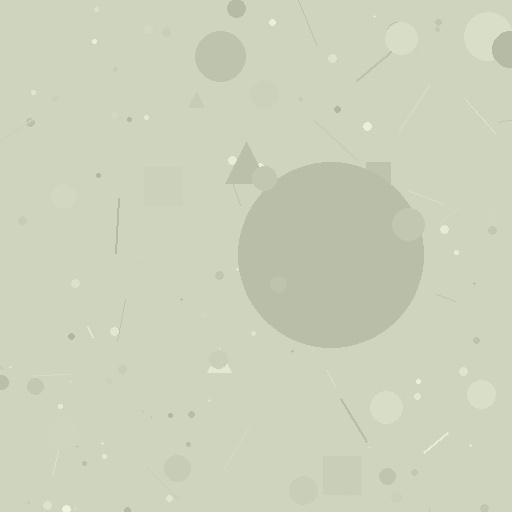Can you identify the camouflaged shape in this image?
The camouflaged shape is a circle.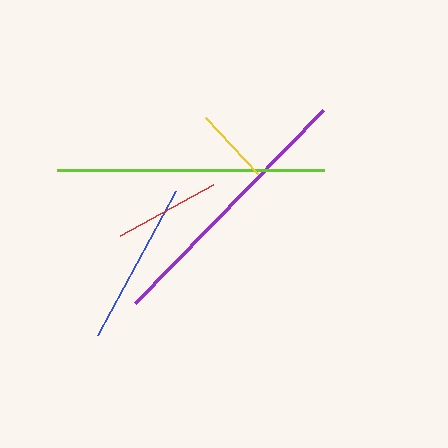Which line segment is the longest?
The purple line is the longest at approximately 269 pixels.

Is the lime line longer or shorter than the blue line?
The lime line is longer than the blue line.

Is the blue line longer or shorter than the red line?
The blue line is longer than the red line.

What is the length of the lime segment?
The lime segment is approximately 267 pixels long.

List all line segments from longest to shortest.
From longest to shortest: purple, lime, blue, red, yellow.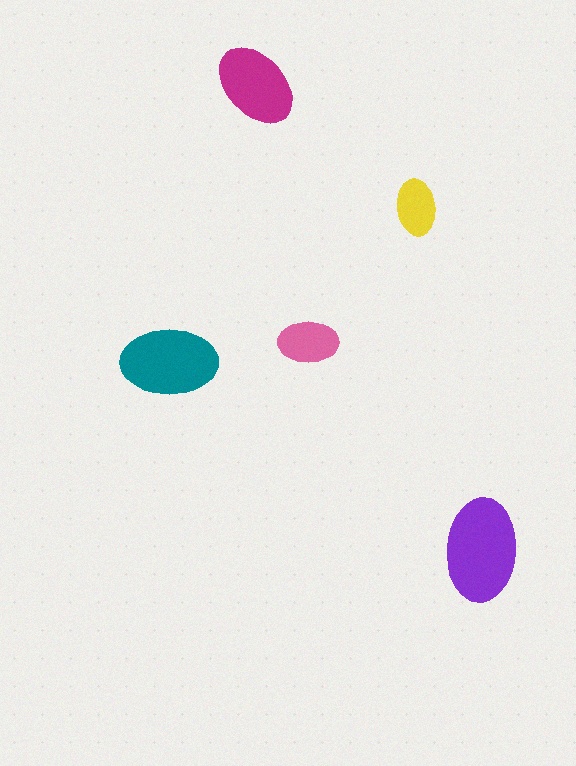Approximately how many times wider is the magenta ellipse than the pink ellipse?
About 1.5 times wider.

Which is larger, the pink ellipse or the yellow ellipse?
The pink one.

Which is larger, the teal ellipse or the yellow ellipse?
The teal one.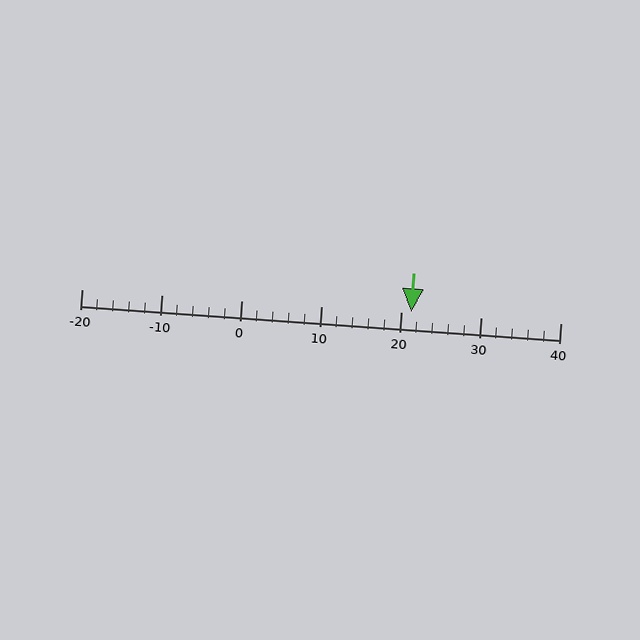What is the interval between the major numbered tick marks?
The major tick marks are spaced 10 units apart.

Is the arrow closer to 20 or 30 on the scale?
The arrow is closer to 20.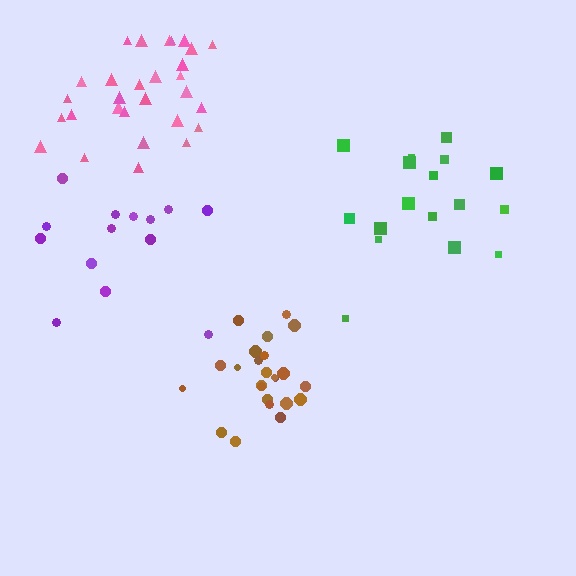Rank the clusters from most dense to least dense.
brown, pink, green, purple.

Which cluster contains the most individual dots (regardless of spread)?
Pink (29).